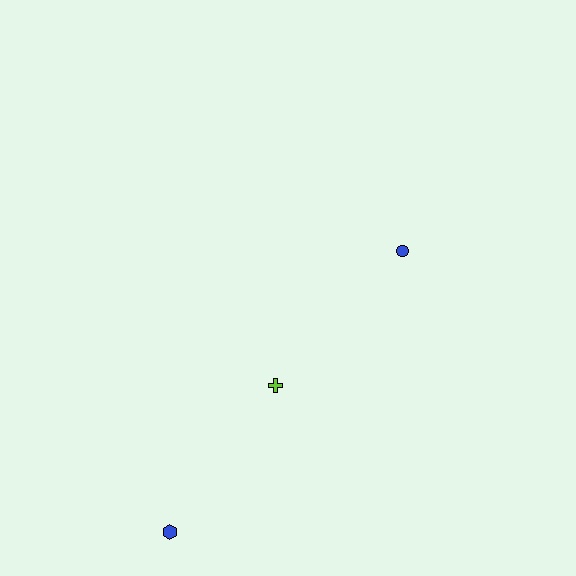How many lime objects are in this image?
There is 1 lime object.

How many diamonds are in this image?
There are no diamonds.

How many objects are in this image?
There are 3 objects.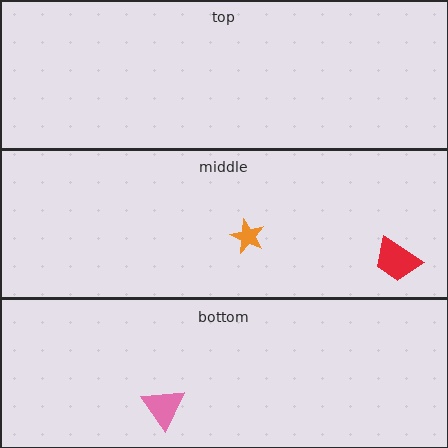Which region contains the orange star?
The middle region.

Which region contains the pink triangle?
The bottom region.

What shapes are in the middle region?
The orange star, the red trapezoid.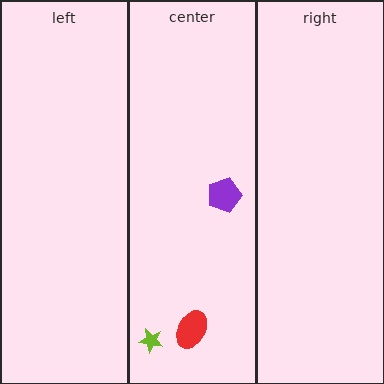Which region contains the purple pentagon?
The center region.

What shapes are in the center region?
The purple pentagon, the lime star, the red ellipse.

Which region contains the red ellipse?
The center region.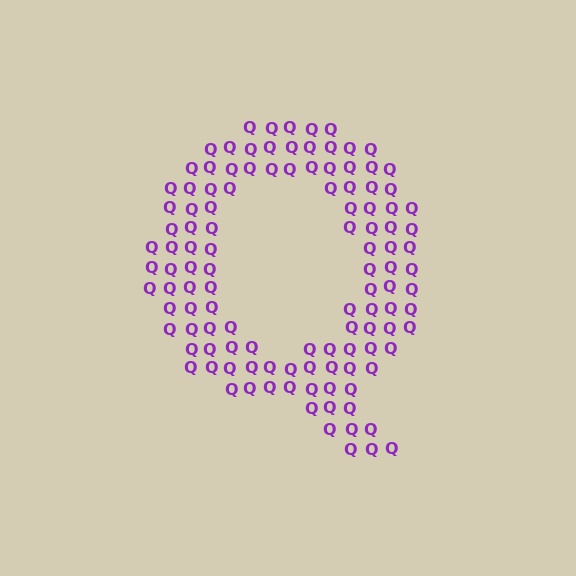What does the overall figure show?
The overall figure shows the letter Q.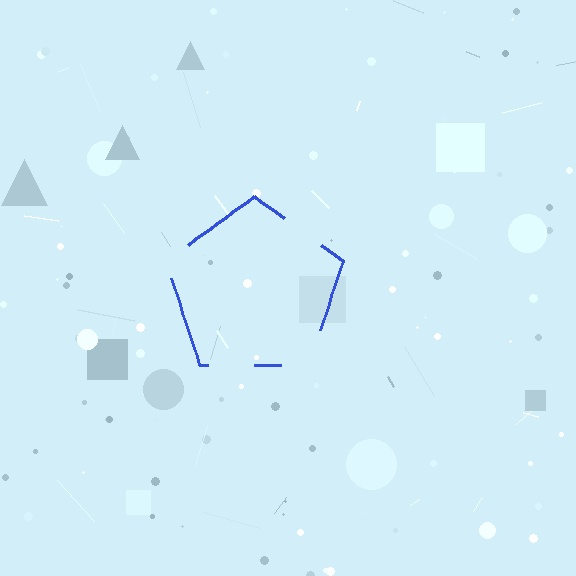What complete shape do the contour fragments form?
The contour fragments form a pentagon.